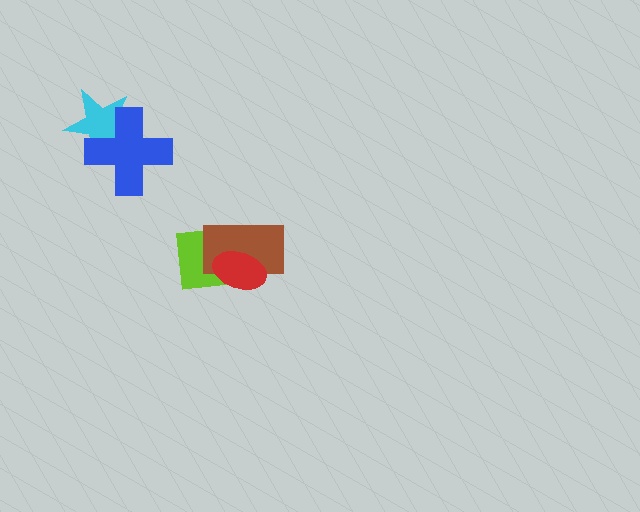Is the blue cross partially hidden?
No, no other shape covers it.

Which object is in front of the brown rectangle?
The red ellipse is in front of the brown rectangle.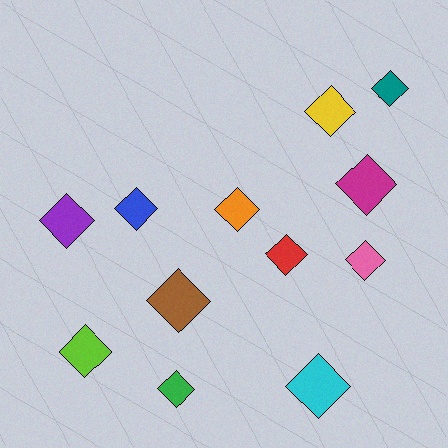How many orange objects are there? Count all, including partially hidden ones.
There is 1 orange object.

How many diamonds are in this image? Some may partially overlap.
There are 12 diamonds.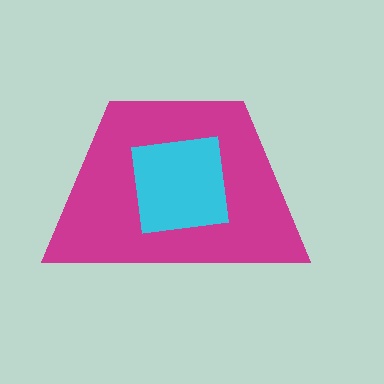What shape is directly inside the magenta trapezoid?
The cyan square.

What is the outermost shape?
The magenta trapezoid.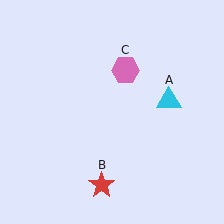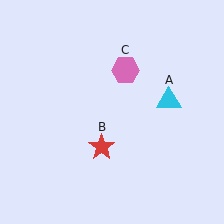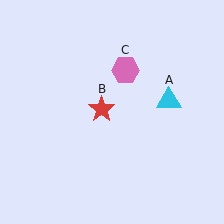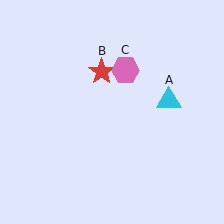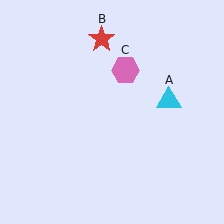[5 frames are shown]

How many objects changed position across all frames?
1 object changed position: red star (object B).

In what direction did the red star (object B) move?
The red star (object B) moved up.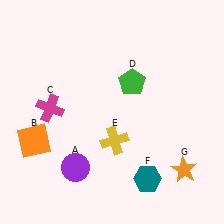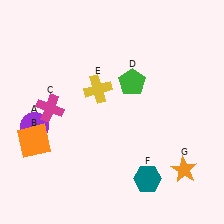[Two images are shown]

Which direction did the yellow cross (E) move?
The yellow cross (E) moved up.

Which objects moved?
The objects that moved are: the purple circle (A), the yellow cross (E).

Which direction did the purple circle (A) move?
The purple circle (A) moved left.